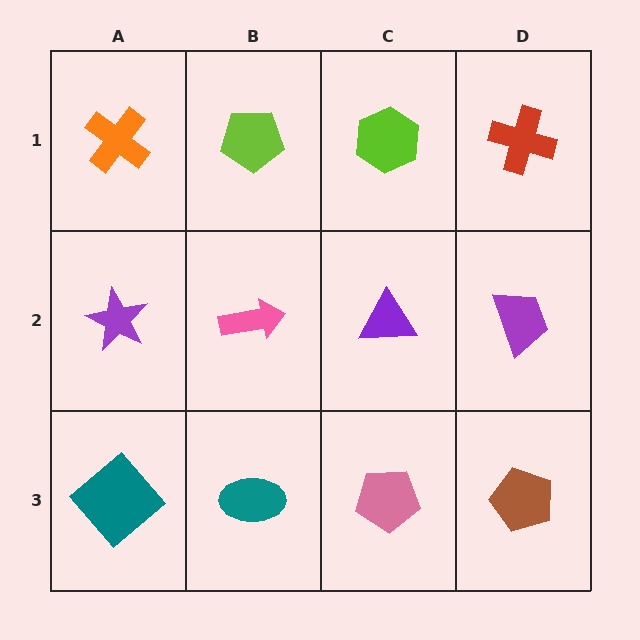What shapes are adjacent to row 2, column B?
A lime pentagon (row 1, column B), a teal ellipse (row 3, column B), a purple star (row 2, column A), a purple triangle (row 2, column C).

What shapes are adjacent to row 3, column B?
A pink arrow (row 2, column B), a teal diamond (row 3, column A), a pink pentagon (row 3, column C).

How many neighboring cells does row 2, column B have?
4.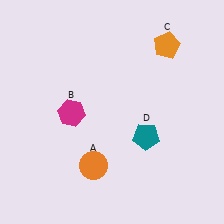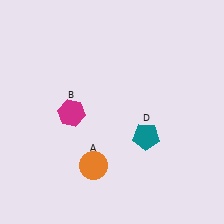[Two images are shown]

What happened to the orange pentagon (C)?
The orange pentagon (C) was removed in Image 2. It was in the top-right area of Image 1.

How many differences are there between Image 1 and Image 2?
There is 1 difference between the two images.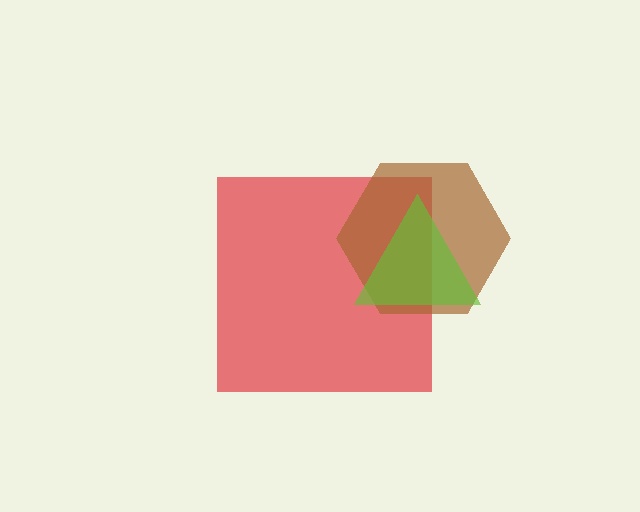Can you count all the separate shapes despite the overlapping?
Yes, there are 3 separate shapes.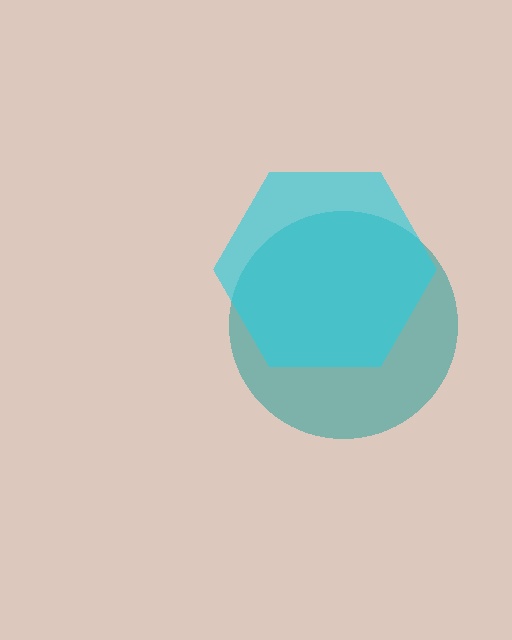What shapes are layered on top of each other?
The layered shapes are: a teal circle, a cyan hexagon.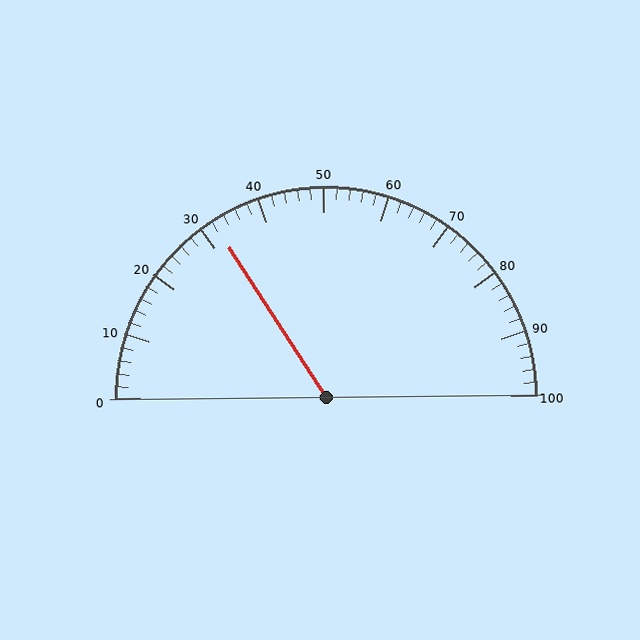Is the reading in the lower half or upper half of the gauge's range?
The reading is in the lower half of the range (0 to 100).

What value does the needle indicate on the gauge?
The needle indicates approximately 32.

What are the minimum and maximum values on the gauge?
The gauge ranges from 0 to 100.